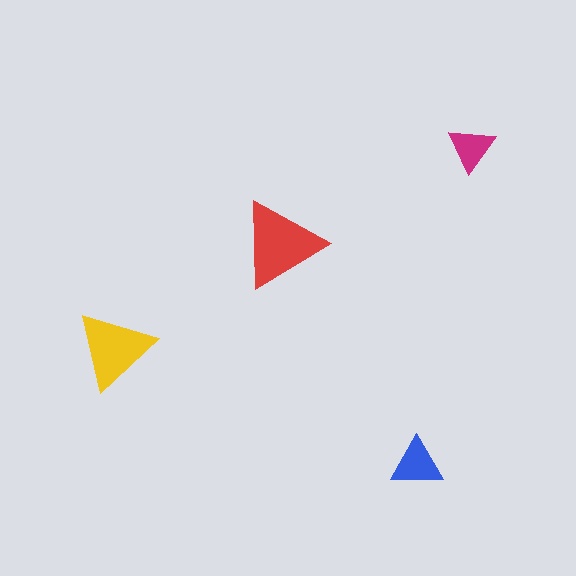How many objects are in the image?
There are 4 objects in the image.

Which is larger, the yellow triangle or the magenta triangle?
The yellow one.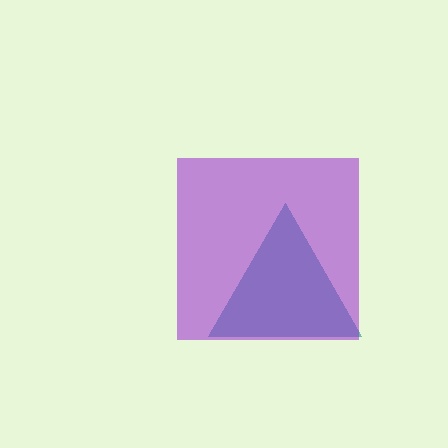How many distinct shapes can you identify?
There are 2 distinct shapes: a teal triangle, a purple square.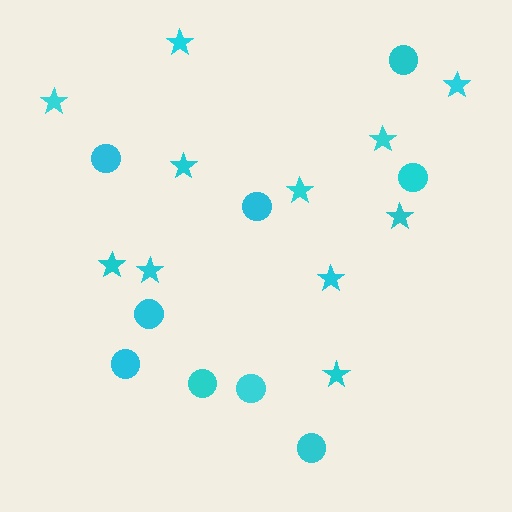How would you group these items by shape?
There are 2 groups: one group of circles (9) and one group of stars (11).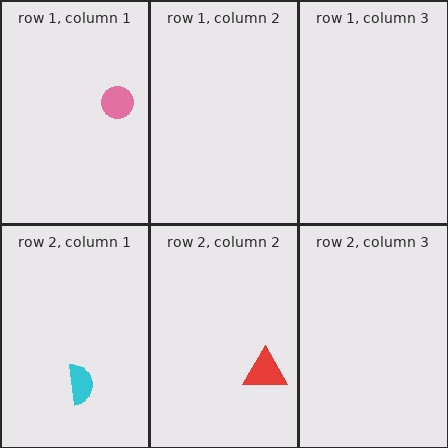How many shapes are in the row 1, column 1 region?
1.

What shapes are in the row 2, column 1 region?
The cyan semicircle.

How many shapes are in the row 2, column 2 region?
1.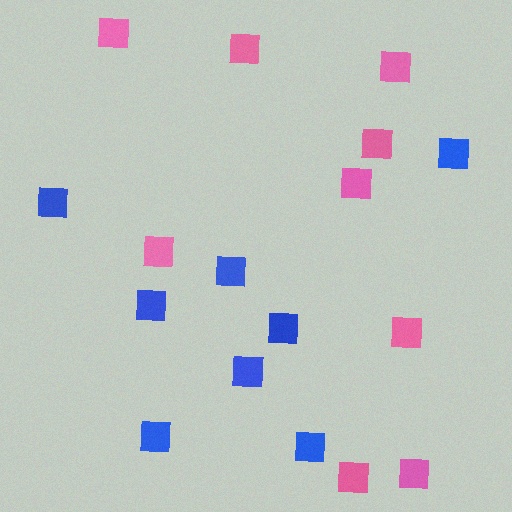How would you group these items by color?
There are 2 groups: one group of blue squares (8) and one group of pink squares (9).